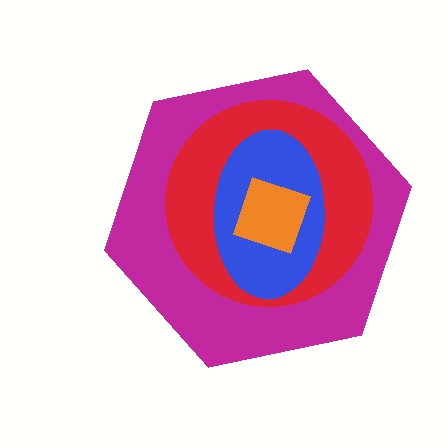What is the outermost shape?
The magenta hexagon.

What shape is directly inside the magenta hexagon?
The red circle.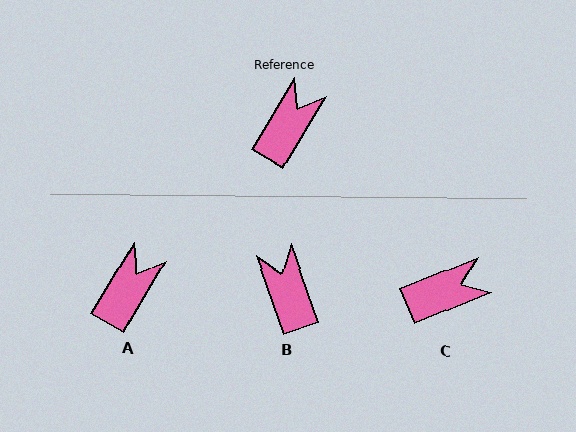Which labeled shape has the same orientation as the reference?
A.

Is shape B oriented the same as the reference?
No, it is off by about 50 degrees.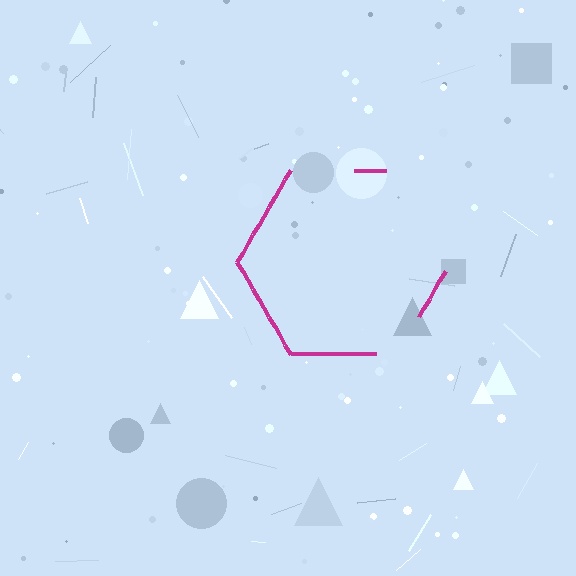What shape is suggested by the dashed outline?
The dashed outline suggests a hexagon.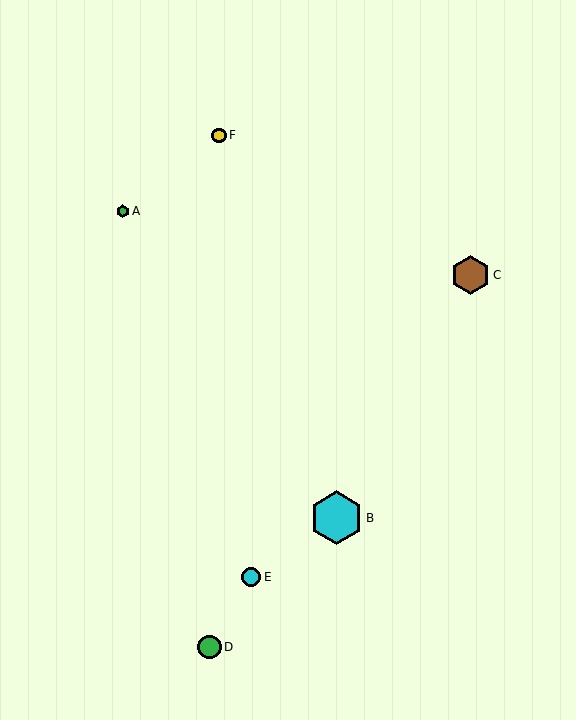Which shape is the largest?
The cyan hexagon (labeled B) is the largest.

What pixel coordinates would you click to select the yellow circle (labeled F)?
Click at (219, 135) to select the yellow circle F.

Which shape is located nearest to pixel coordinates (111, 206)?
The green hexagon (labeled A) at (123, 211) is nearest to that location.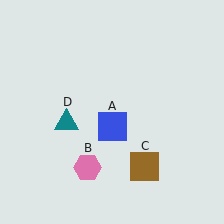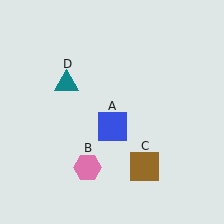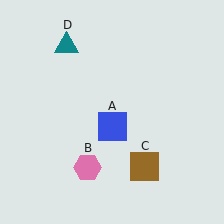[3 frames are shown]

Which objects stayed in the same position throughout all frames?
Blue square (object A) and pink hexagon (object B) and brown square (object C) remained stationary.